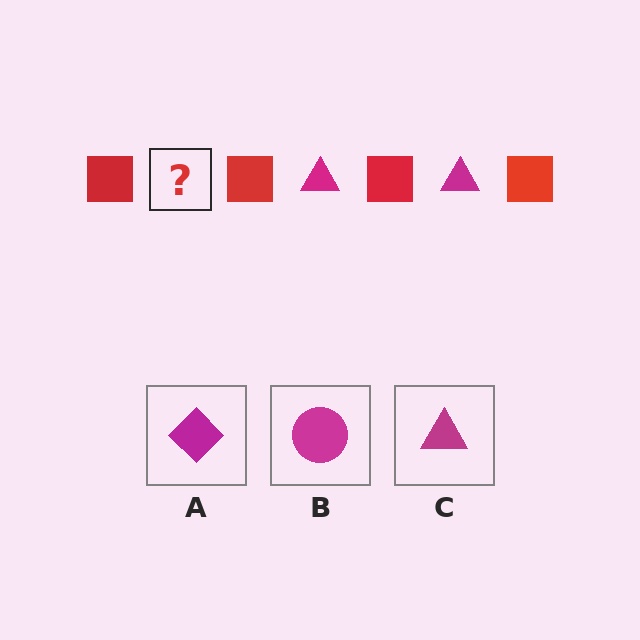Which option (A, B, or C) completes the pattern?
C.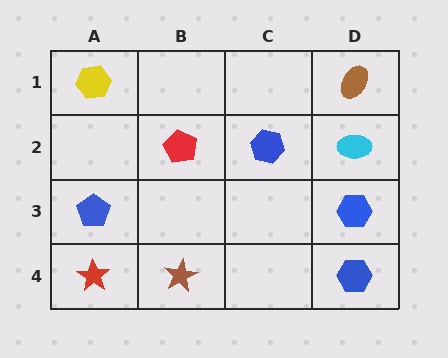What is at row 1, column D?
A brown ellipse.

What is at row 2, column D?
A cyan ellipse.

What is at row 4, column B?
A brown star.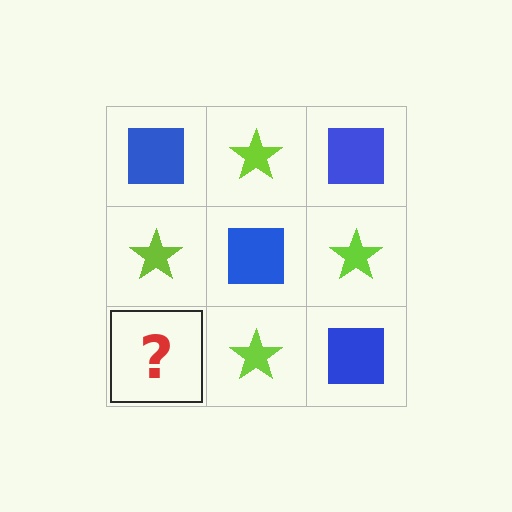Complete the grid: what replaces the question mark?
The question mark should be replaced with a blue square.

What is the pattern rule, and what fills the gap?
The rule is that it alternates blue square and lime star in a checkerboard pattern. The gap should be filled with a blue square.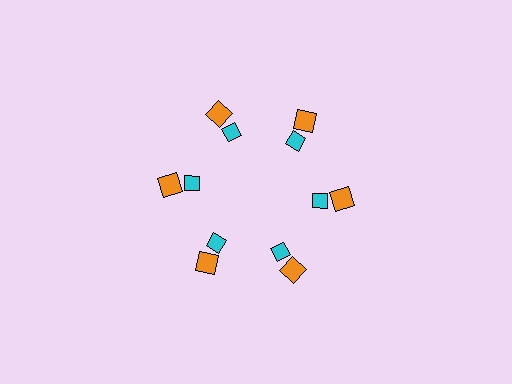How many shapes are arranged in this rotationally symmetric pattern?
There are 12 shapes, arranged in 6 groups of 2.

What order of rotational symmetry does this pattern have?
This pattern has 6-fold rotational symmetry.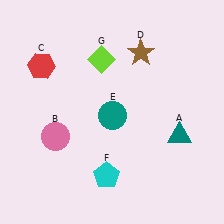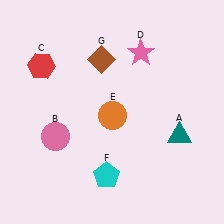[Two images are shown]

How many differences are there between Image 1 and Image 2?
There are 3 differences between the two images.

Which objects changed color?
D changed from brown to pink. E changed from teal to orange. G changed from lime to brown.